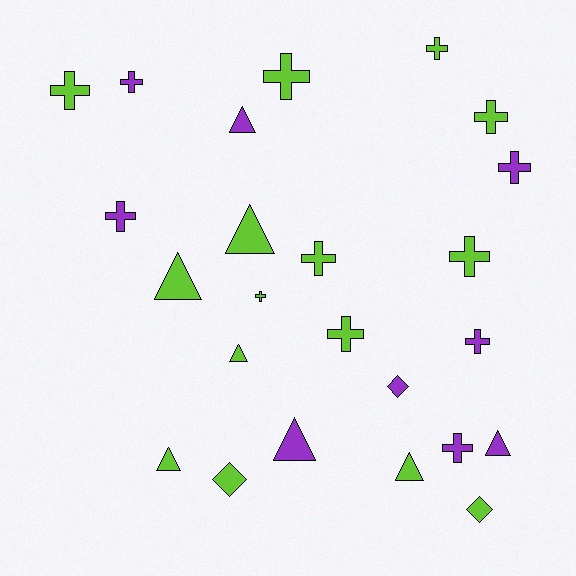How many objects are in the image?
There are 24 objects.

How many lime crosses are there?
There are 8 lime crosses.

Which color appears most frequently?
Lime, with 15 objects.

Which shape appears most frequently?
Cross, with 13 objects.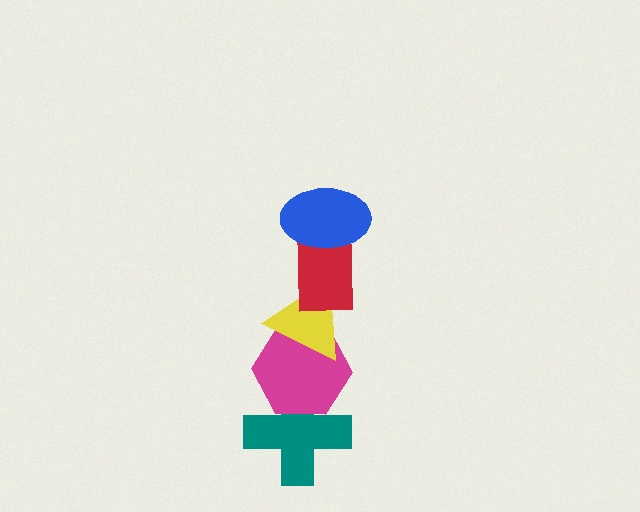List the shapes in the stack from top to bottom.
From top to bottom: the blue ellipse, the red rectangle, the yellow triangle, the magenta hexagon, the teal cross.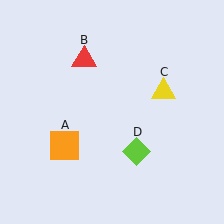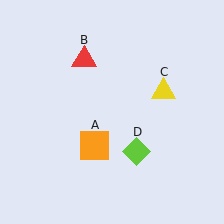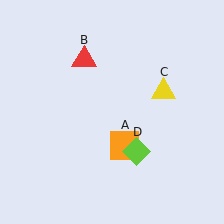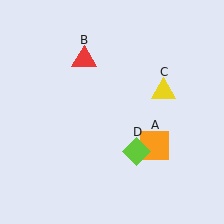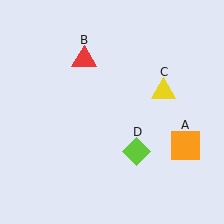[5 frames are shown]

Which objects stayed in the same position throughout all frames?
Red triangle (object B) and yellow triangle (object C) and lime diamond (object D) remained stationary.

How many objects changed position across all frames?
1 object changed position: orange square (object A).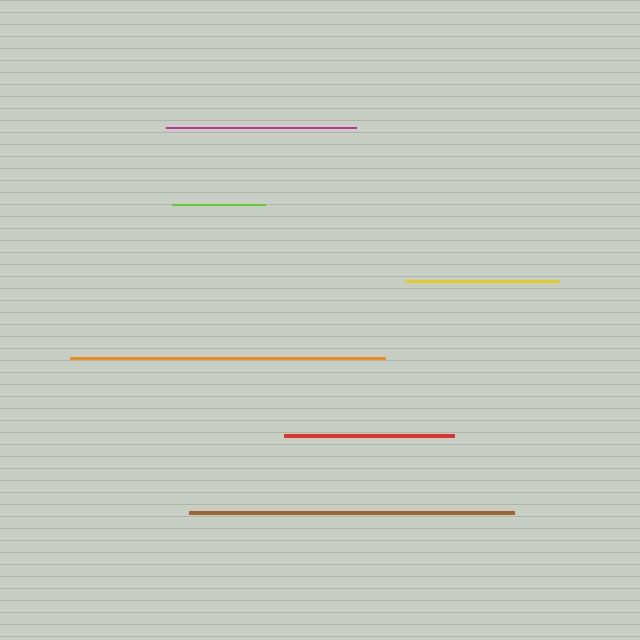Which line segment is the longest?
The brown line is the longest at approximately 325 pixels.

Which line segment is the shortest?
The lime line is the shortest at approximately 92 pixels.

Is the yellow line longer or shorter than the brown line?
The brown line is longer than the yellow line.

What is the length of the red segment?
The red segment is approximately 170 pixels long.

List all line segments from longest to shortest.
From longest to shortest: brown, orange, magenta, red, yellow, lime.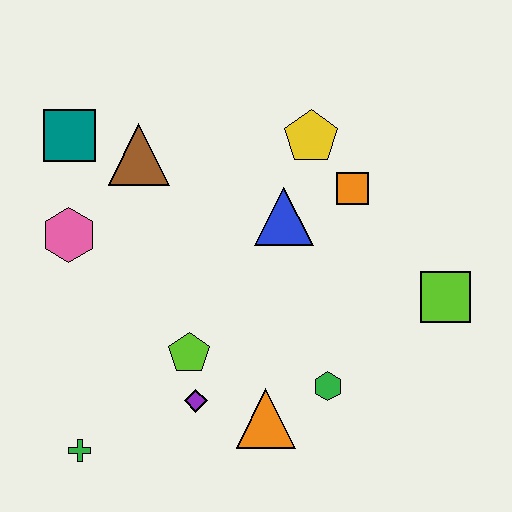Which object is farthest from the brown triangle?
The lime square is farthest from the brown triangle.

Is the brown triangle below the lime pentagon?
No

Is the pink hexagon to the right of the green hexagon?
No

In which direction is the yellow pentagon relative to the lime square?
The yellow pentagon is above the lime square.